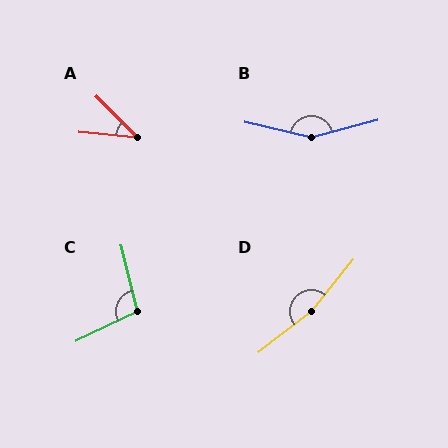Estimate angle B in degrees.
Approximately 153 degrees.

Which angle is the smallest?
A, at approximately 39 degrees.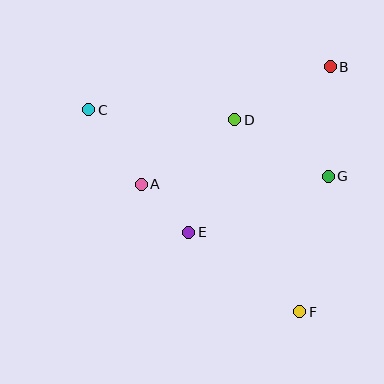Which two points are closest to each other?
Points A and E are closest to each other.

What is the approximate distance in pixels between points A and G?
The distance between A and G is approximately 187 pixels.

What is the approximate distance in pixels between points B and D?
The distance between B and D is approximately 109 pixels.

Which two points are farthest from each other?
Points C and F are farthest from each other.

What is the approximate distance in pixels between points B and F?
The distance between B and F is approximately 247 pixels.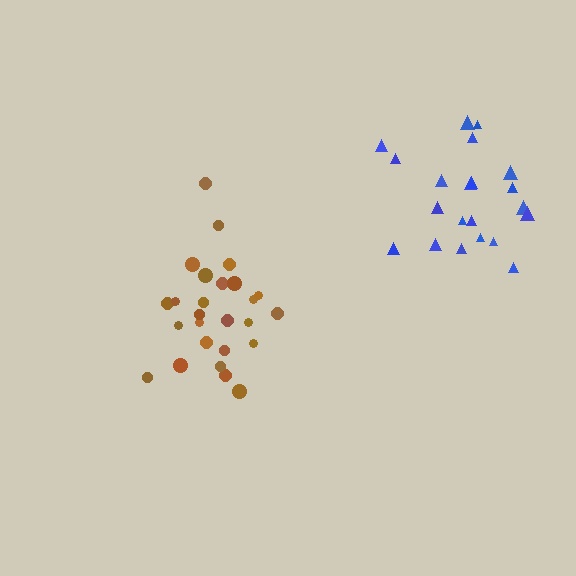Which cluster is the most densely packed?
Brown.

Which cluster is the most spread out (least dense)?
Blue.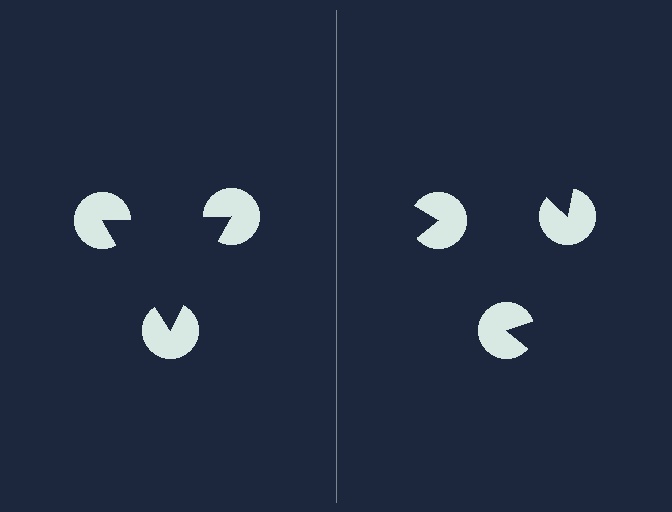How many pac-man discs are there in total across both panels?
6 — 3 on each side.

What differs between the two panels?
The pac-man discs are positioned identically on both sides; only the wedge orientations differ. On the left they align to a triangle; on the right they are misaligned.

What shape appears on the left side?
An illusory triangle.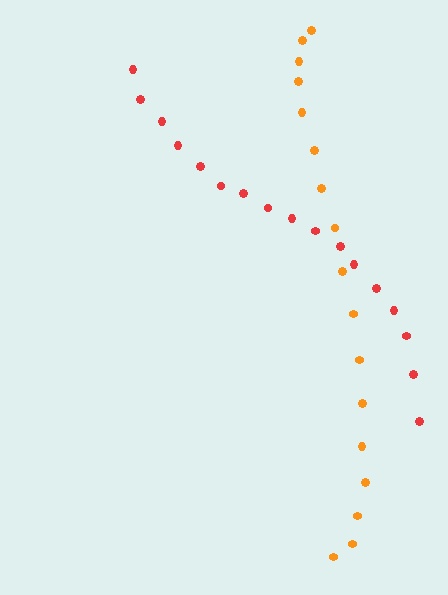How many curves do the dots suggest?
There are 2 distinct paths.